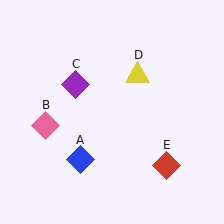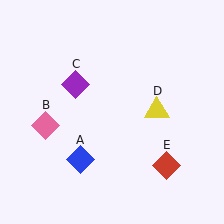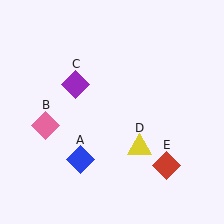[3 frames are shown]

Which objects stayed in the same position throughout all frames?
Blue diamond (object A) and pink diamond (object B) and purple diamond (object C) and red diamond (object E) remained stationary.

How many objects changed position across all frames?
1 object changed position: yellow triangle (object D).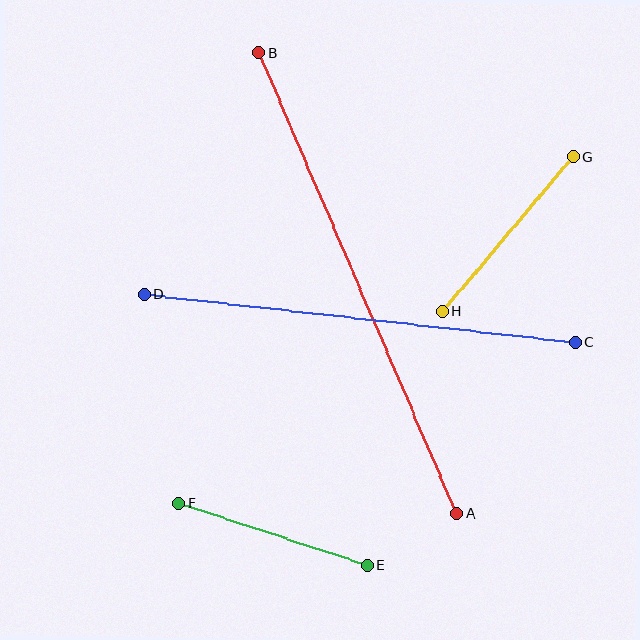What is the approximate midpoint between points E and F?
The midpoint is at approximately (273, 534) pixels.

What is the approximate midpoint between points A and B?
The midpoint is at approximately (358, 283) pixels.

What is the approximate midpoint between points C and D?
The midpoint is at approximately (360, 318) pixels.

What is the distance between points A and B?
The distance is approximately 502 pixels.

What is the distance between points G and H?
The distance is approximately 202 pixels.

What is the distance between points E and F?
The distance is approximately 199 pixels.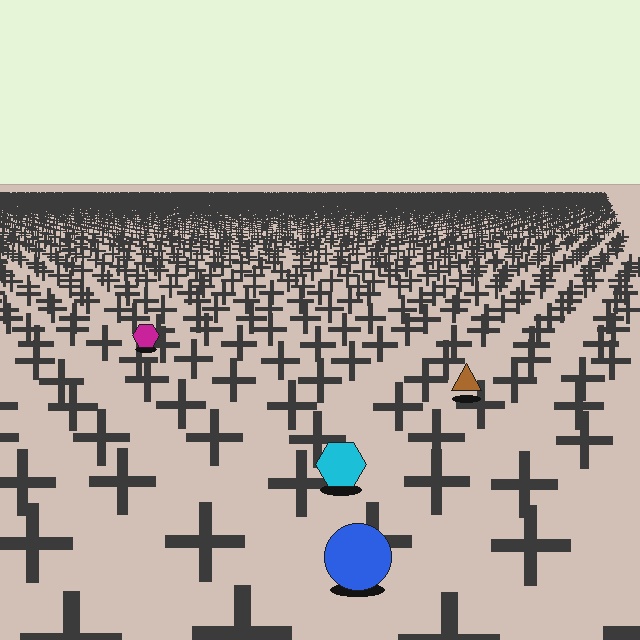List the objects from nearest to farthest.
From nearest to farthest: the blue circle, the cyan hexagon, the brown triangle, the magenta hexagon.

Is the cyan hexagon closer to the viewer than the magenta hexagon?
Yes. The cyan hexagon is closer — you can tell from the texture gradient: the ground texture is coarser near it.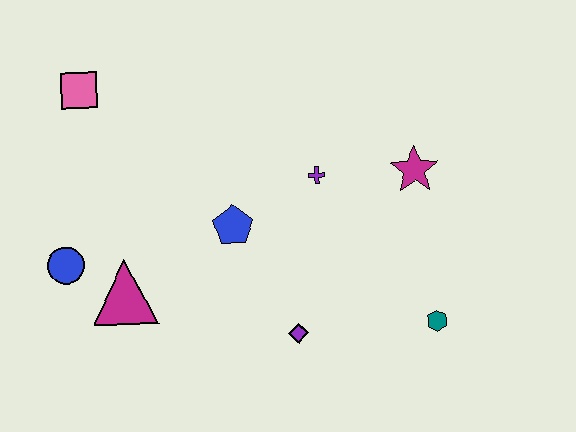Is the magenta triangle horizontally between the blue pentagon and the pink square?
Yes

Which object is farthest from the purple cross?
The blue circle is farthest from the purple cross.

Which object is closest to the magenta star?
The purple cross is closest to the magenta star.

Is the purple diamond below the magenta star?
Yes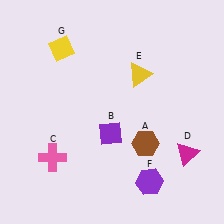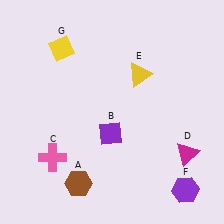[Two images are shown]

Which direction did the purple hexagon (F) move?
The purple hexagon (F) moved right.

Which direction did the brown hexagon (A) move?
The brown hexagon (A) moved left.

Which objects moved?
The objects that moved are: the brown hexagon (A), the purple hexagon (F).